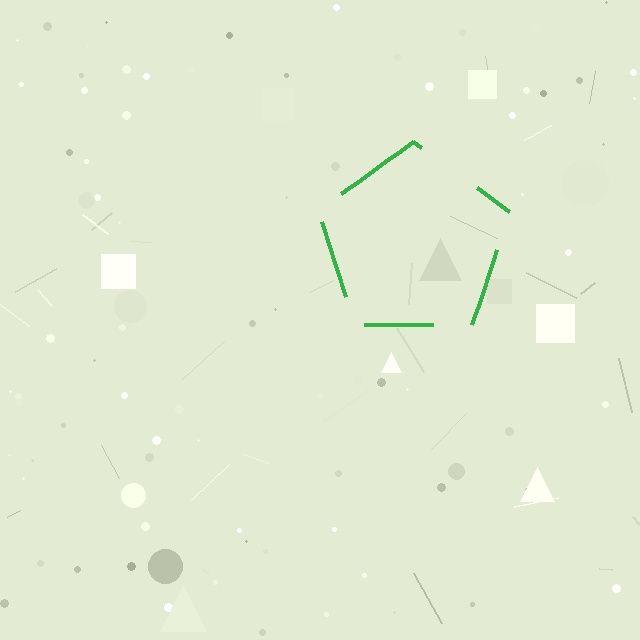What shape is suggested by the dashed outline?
The dashed outline suggests a pentagon.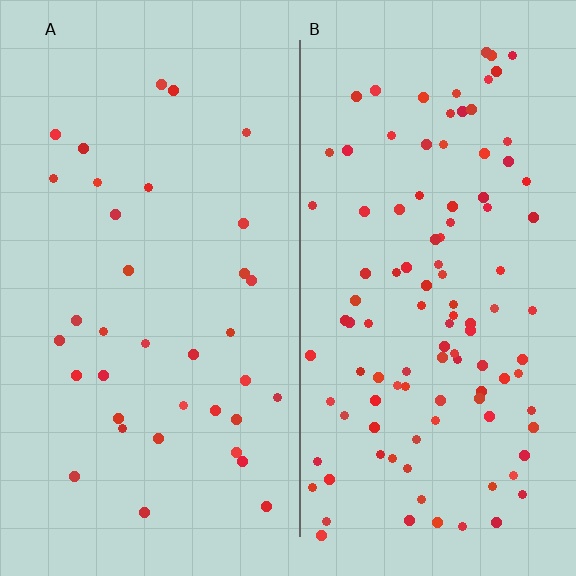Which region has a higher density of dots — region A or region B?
B (the right).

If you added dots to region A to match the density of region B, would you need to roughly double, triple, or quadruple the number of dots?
Approximately triple.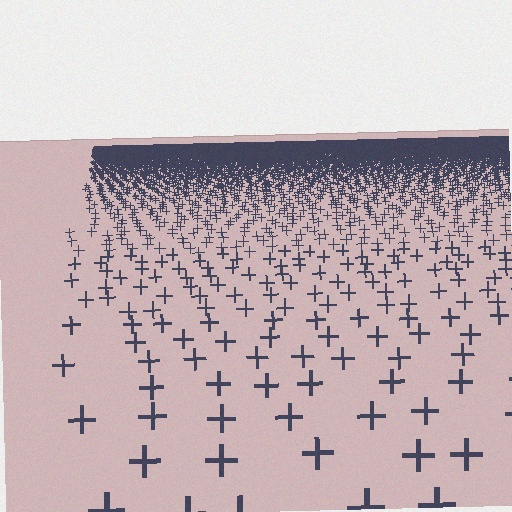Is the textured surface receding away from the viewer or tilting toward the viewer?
The surface is receding away from the viewer. Texture elements get smaller and denser toward the top.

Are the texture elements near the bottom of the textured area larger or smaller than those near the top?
Larger. Near the bottom, elements are closer to the viewer and appear at a bigger on-screen size.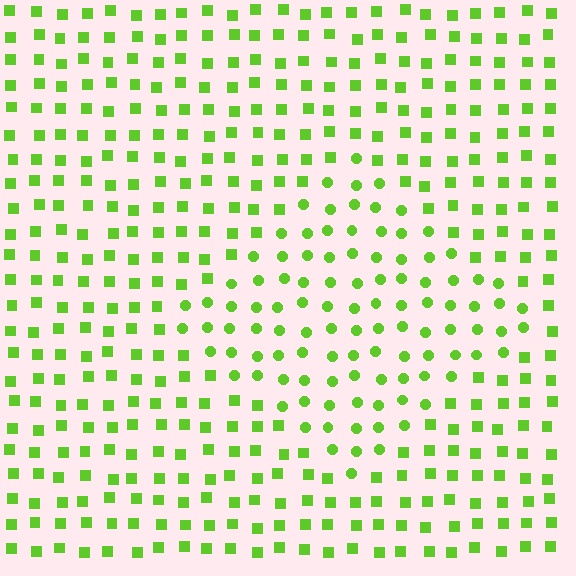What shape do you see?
I see a diamond.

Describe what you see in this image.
The image is filled with small lime elements arranged in a uniform grid. A diamond-shaped region contains circles, while the surrounding area contains squares. The boundary is defined purely by the change in element shape.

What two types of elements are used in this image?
The image uses circles inside the diamond region and squares outside it.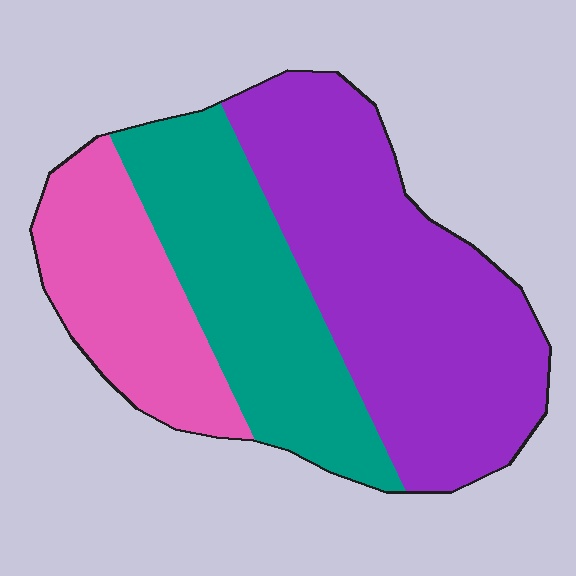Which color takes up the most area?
Purple, at roughly 45%.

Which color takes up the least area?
Pink, at roughly 25%.